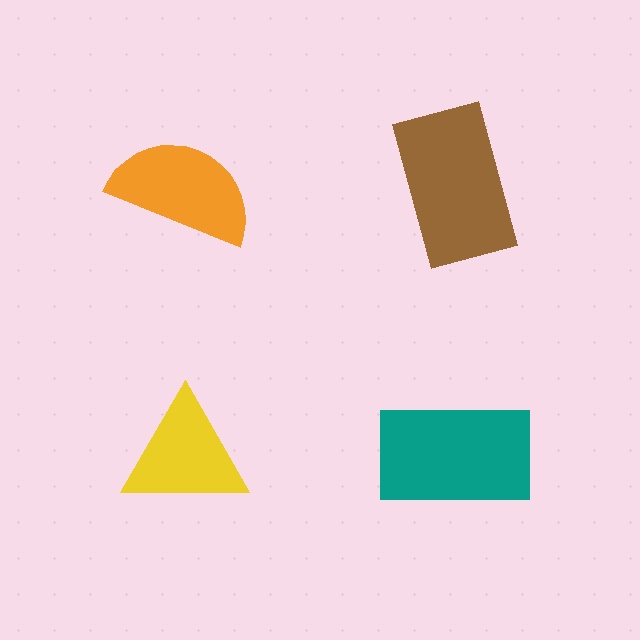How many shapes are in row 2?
2 shapes.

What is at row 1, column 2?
A brown rectangle.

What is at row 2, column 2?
A teal rectangle.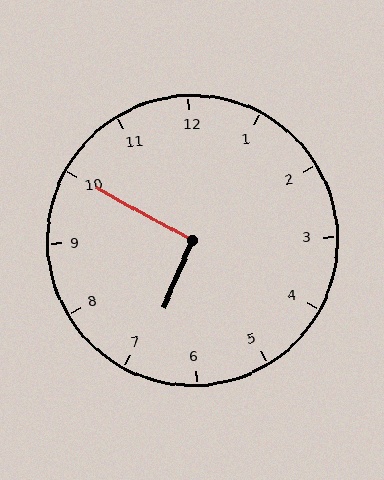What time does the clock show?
6:50.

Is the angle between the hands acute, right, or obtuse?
It is right.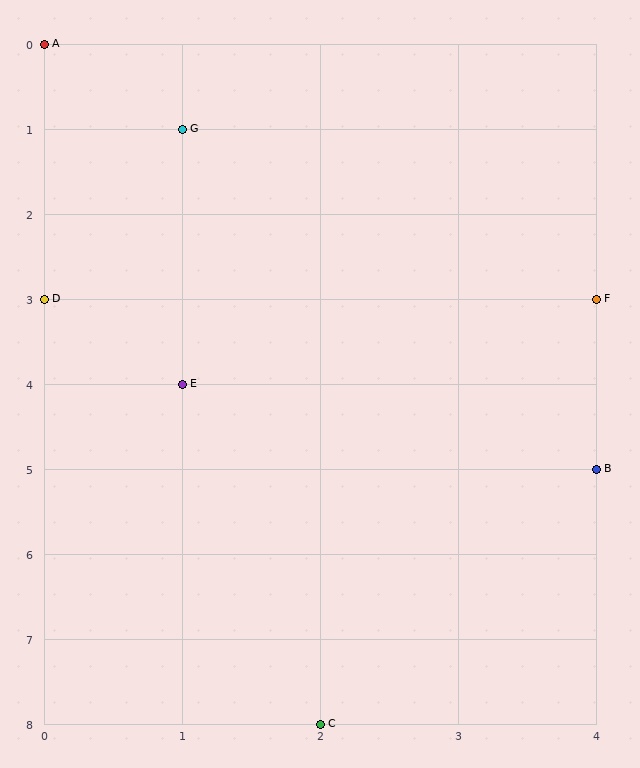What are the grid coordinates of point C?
Point C is at grid coordinates (2, 8).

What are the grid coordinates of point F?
Point F is at grid coordinates (4, 3).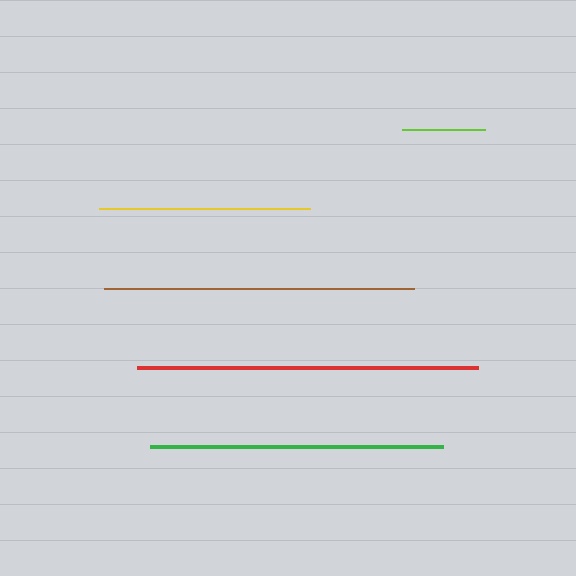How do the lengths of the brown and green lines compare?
The brown and green lines are approximately the same length.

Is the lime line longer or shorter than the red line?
The red line is longer than the lime line.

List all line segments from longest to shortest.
From longest to shortest: red, brown, green, yellow, lime.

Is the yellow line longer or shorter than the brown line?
The brown line is longer than the yellow line.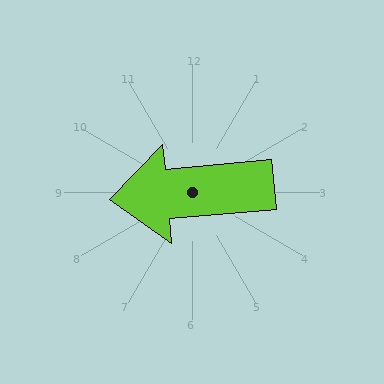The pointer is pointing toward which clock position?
Roughly 9 o'clock.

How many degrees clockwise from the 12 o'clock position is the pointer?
Approximately 265 degrees.